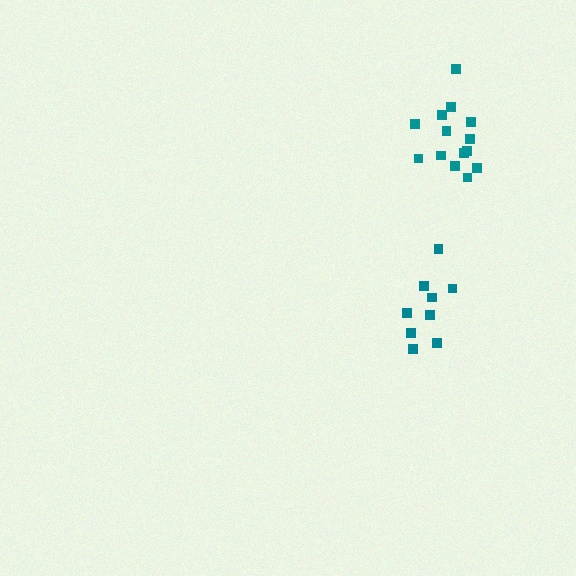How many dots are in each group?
Group 1: 14 dots, Group 2: 9 dots (23 total).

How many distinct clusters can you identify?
There are 2 distinct clusters.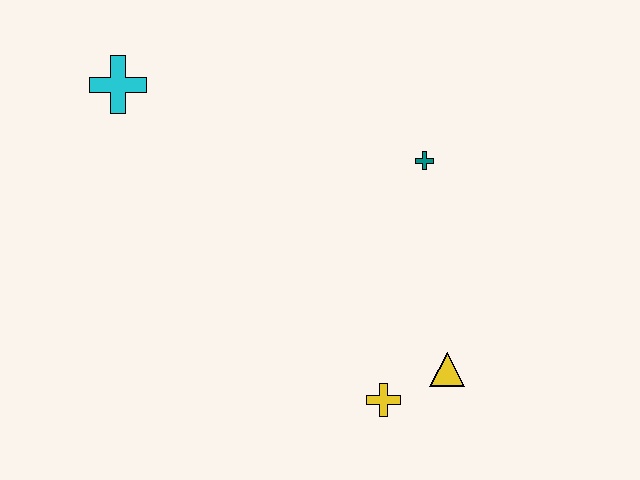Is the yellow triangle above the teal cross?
No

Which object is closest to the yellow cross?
The yellow triangle is closest to the yellow cross.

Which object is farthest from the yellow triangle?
The cyan cross is farthest from the yellow triangle.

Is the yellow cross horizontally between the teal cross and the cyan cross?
Yes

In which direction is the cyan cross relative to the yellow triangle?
The cyan cross is to the left of the yellow triangle.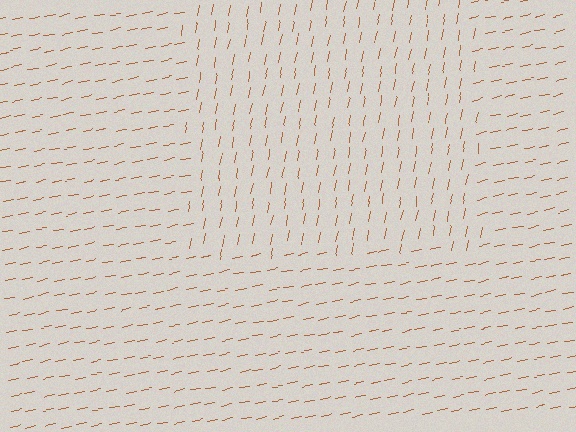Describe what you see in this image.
The image is filled with small brown line segments. A rectangle region in the image has lines oriented differently from the surrounding lines, creating a visible texture boundary.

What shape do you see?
I see a rectangle.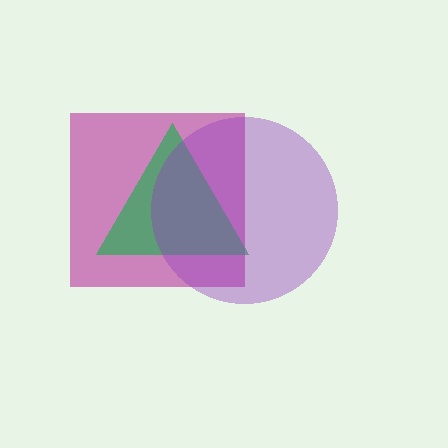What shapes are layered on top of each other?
The layered shapes are: a magenta square, a green triangle, a purple circle.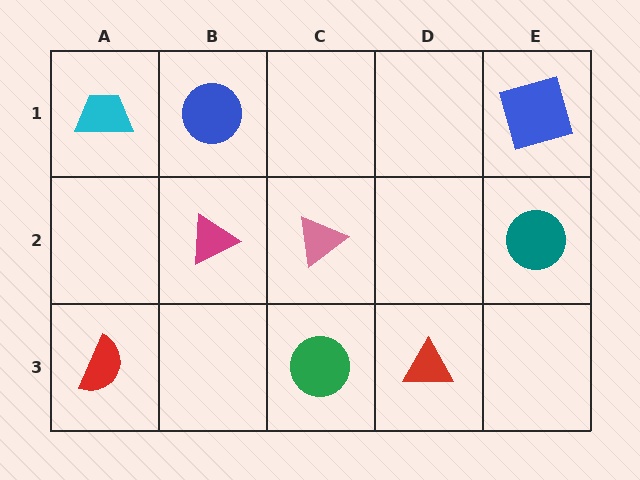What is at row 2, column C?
A pink triangle.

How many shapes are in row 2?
3 shapes.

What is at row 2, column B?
A magenta triangle.